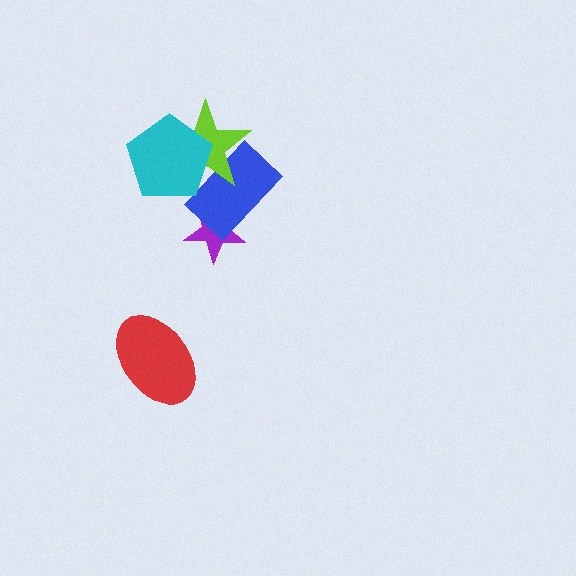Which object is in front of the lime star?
The cyan pentagon is in front of the lime star.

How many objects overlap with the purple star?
1 object overlaps with the purple star.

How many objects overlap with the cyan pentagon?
2 objects overlap with the cyan pentagon.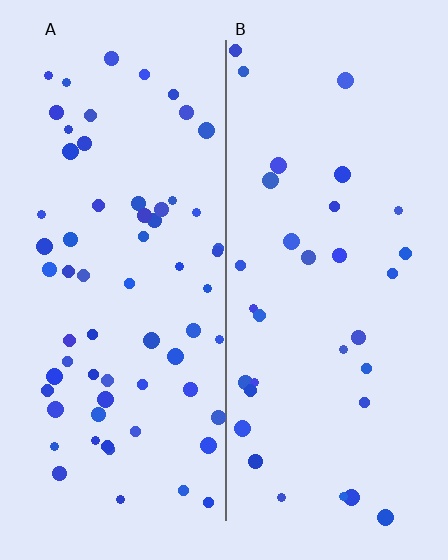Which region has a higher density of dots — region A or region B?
A (the left).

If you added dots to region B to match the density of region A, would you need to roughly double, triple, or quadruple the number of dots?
Approximately double.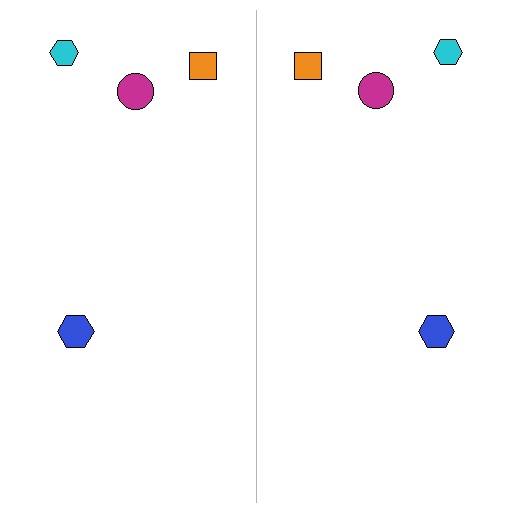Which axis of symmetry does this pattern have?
The pattern has a vertical axis of symmetry running through the center of the image.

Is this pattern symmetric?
Yes, this pattern has bilateral (reflection) symmetry.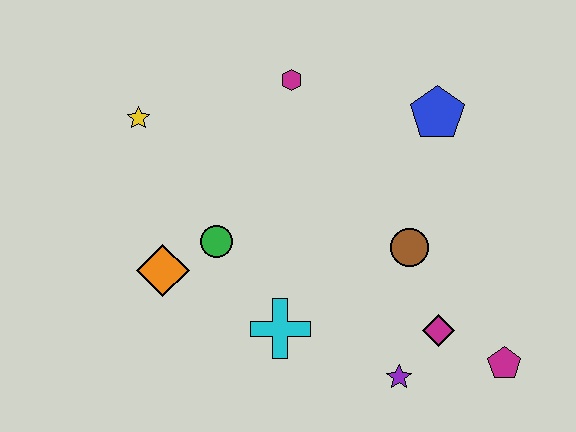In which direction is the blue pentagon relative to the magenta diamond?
The blue pentagon is above the magenta diamond.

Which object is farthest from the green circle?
The magenta pentagon is farthest from the green circle.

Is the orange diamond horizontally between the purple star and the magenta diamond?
No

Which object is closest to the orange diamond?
The green circle is closest to the orange diamond.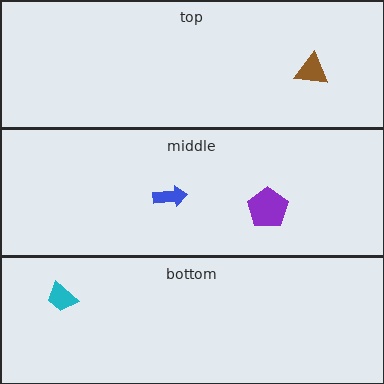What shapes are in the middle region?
The purple pentagon, the blue arrow.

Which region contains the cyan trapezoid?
The bottom region.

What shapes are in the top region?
The brown triangle.